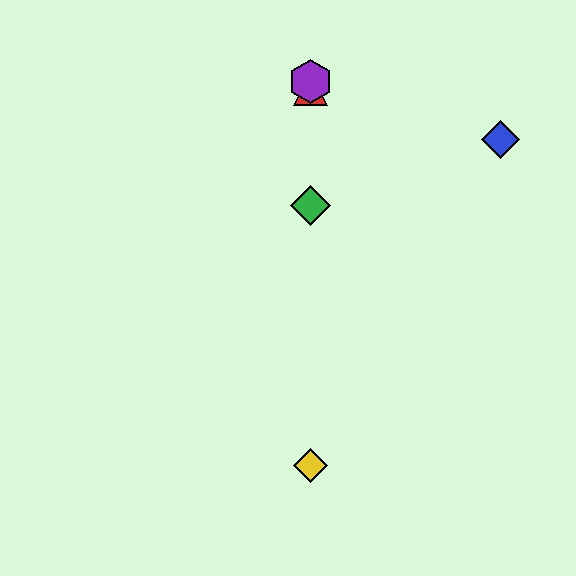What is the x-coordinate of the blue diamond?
The blue diamond is at x≈500.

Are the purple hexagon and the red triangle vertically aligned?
Yes, both are at x≈310.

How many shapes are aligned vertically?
4 shapes (the red triangle, the green diamond, the yellow diamond, the purple hexagon) are aligned vertically.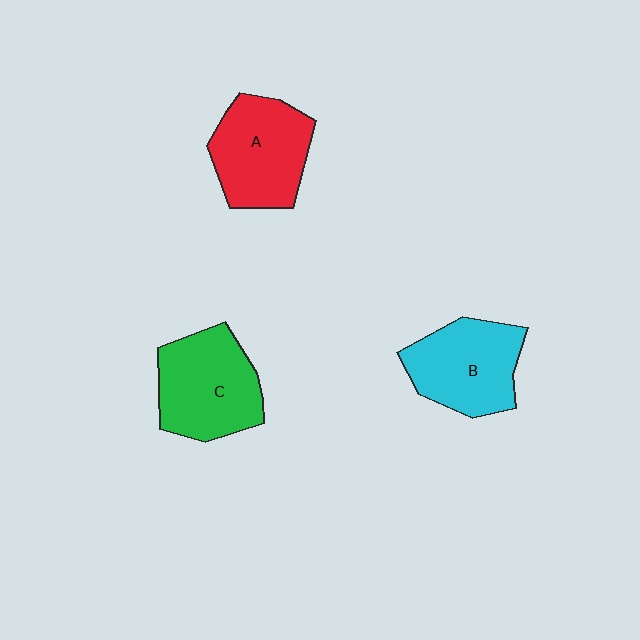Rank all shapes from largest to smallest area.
From largest to smallest: C (green), A (red), B (cyan).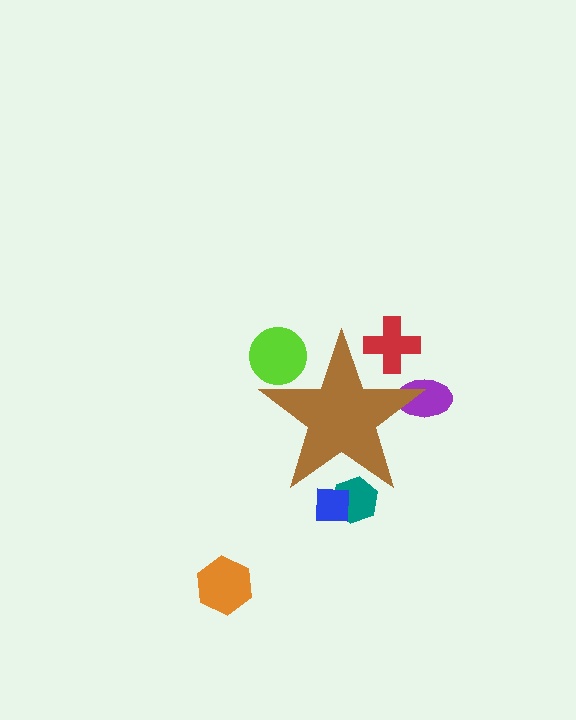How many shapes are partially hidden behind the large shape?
5 shapes are partially hidden.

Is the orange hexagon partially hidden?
No, the orange hexagon is fully visible.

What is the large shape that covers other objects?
A brown star.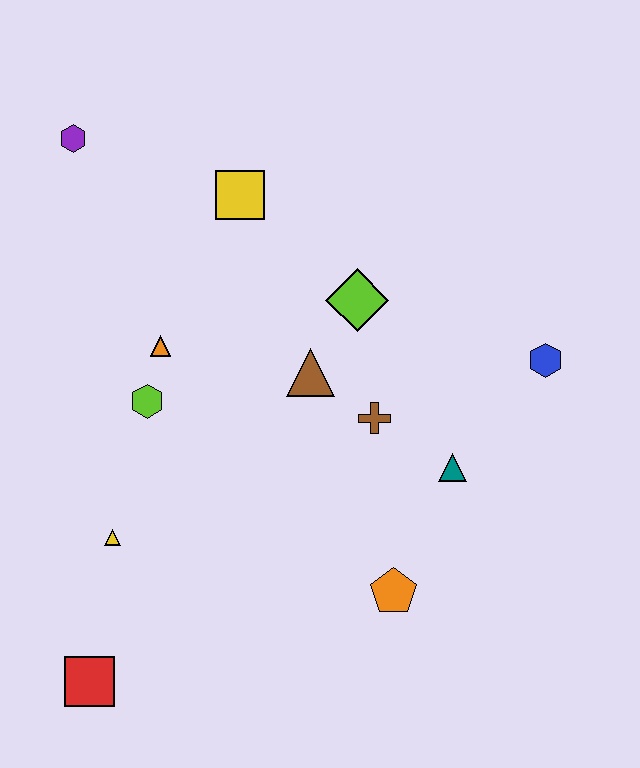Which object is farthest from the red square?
The blue hexagon is farthest from the red square.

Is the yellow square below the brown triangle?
No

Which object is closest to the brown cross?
The brown triangle is closest to the brown cross.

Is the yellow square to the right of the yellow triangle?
Yes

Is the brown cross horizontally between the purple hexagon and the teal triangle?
Yes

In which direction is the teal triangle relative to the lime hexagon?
The teal triangle is to the right of the lime hexagon.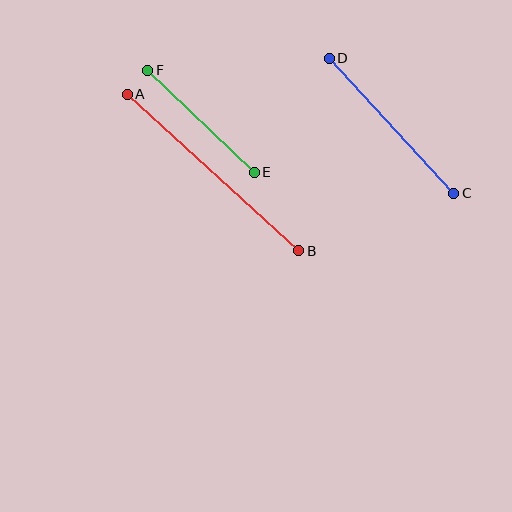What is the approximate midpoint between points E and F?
The midpoint is at approximately (201, 121) pixels.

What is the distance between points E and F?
The distance is approximately 148 pixels.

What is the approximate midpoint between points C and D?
The midpoint is at approximately (391, 126) pixels.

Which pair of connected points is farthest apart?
Points A and B are farthest apart.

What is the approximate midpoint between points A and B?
The midpoint is at approximately (213, 173) pixels.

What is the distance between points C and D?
The distance is approximately 184 pixels.